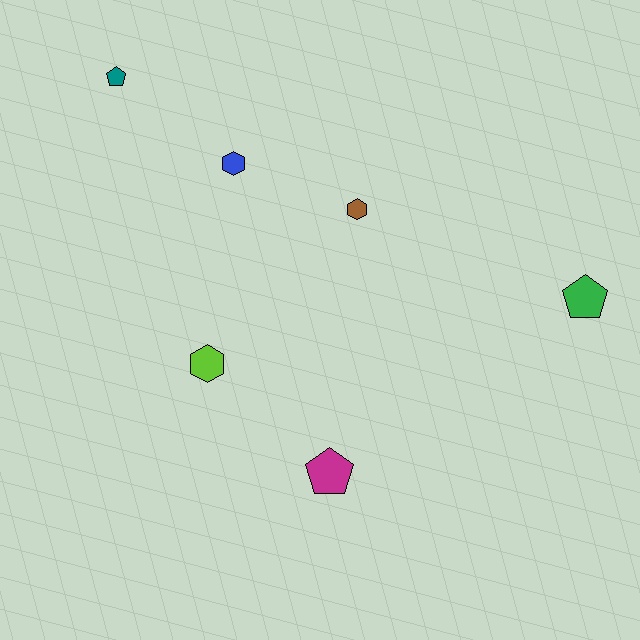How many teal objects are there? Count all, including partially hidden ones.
There is 1 teal object.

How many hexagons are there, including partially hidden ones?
There are 3 hexagons.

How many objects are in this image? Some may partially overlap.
There are 6 objects.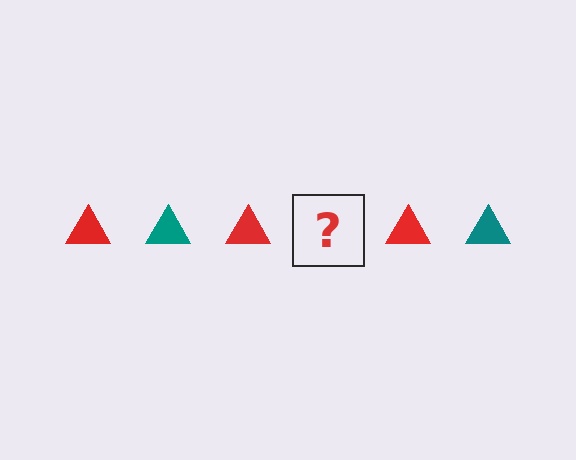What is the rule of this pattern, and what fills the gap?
The rule is that the pattern cycles through red, teal triangles. The gap should be filled with a teal triangle.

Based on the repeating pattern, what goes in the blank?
The blank should be a teal triangle.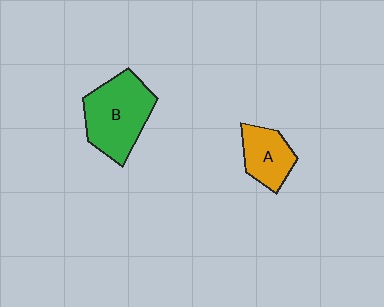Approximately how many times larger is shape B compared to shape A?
Approximately 1.7 times.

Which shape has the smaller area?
Shape A (orange).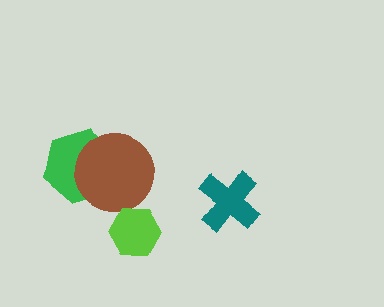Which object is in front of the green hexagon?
The brown circle is in front of the green hexagon.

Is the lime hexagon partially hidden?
No, no other shape covers it.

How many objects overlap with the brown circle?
1 object overlaps with the brown circle.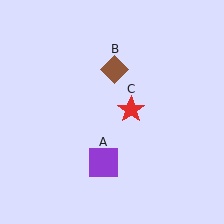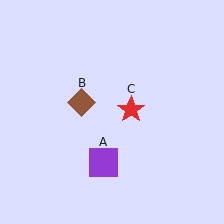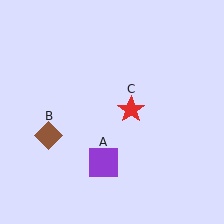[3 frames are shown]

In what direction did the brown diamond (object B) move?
The brown diamond (object B) moved down and to the left.